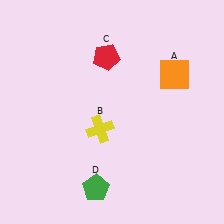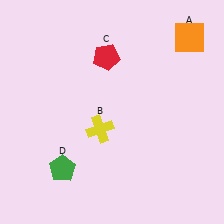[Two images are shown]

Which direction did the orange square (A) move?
The orange square (A) moved up.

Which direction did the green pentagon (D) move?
The green pentagon (D) moved left.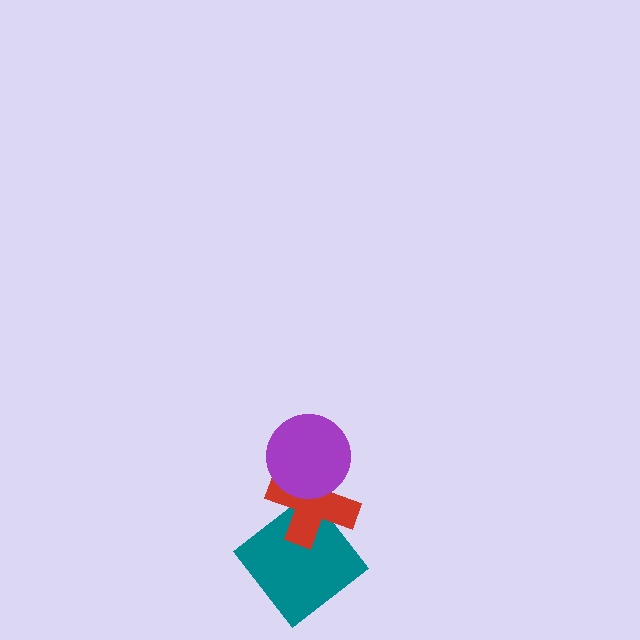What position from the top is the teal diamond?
The teal diamond is 3rd from the top.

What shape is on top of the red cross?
The purple circle is on top of the red cross.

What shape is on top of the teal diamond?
The red cross is on top of the teal diamond.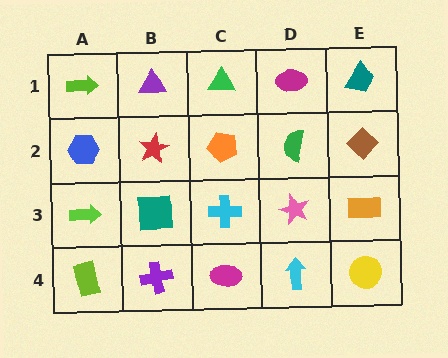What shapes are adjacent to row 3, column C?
An orange pentagon (row 2, column C), a magenta ellipse (row 4, column C), a teal square (row 3, column B), a pink star (row 3, column D).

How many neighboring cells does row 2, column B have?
4.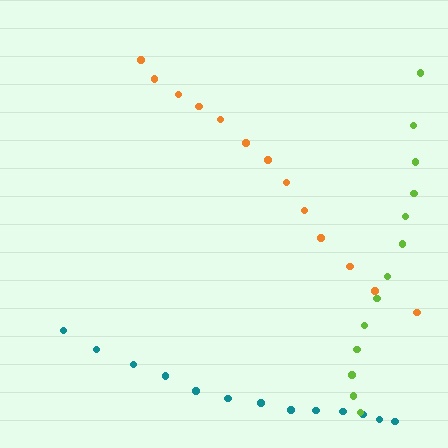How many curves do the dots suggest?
There are 3 distinct paths.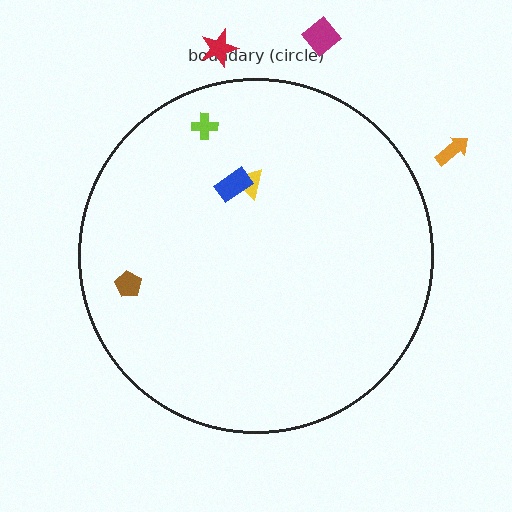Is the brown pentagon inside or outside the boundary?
Inside.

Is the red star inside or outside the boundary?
Outside.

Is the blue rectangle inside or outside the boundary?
Inside.